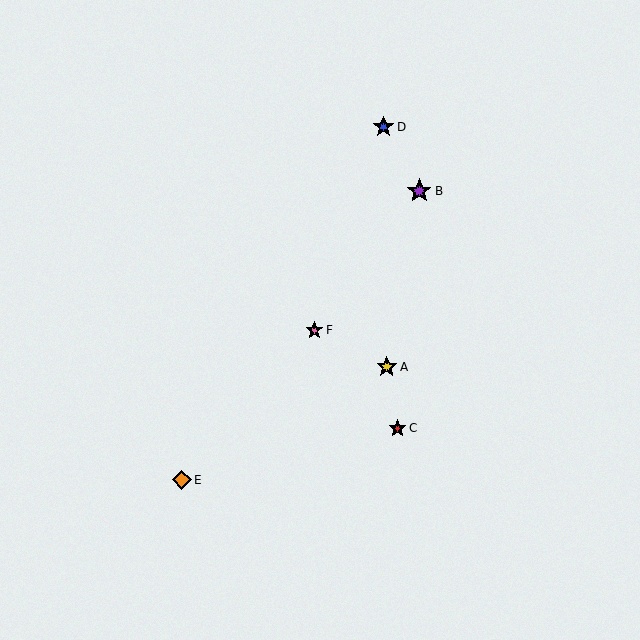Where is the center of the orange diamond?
The center of the orange diamond is at (182, 480).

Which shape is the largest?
The purple star (labeled B) is the largest.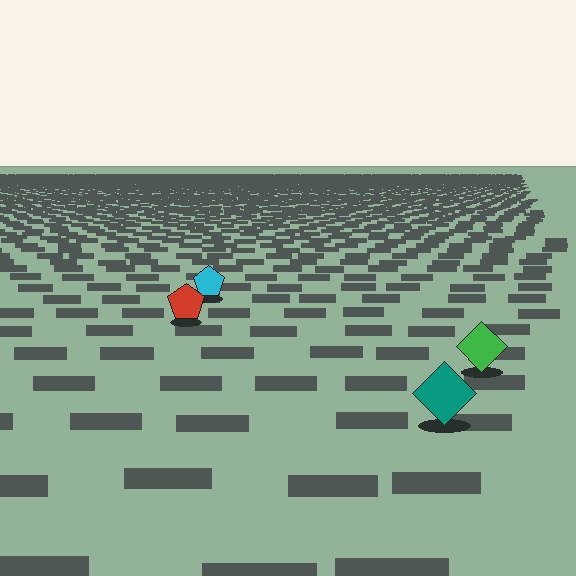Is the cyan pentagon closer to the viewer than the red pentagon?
No. The red pentagon is closer — you can tell from the texture gradient: the ground texture is coarser near it.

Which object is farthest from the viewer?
The cyan pentagon is farthest from the viewer. It appears smaller and the ground texture around it is denser.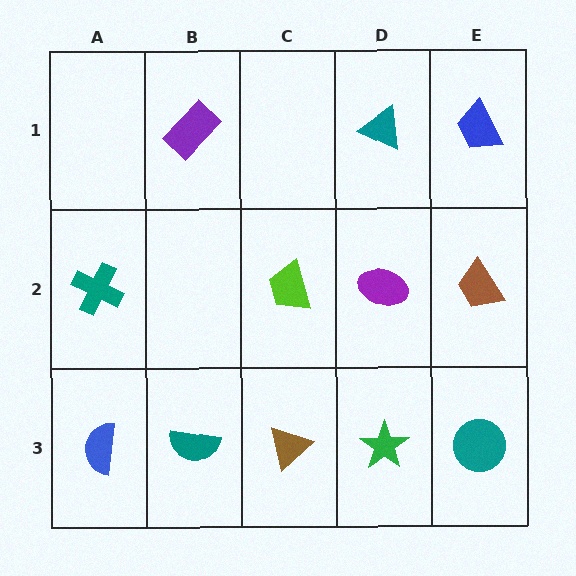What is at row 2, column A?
A teal cross.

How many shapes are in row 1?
3 shapes.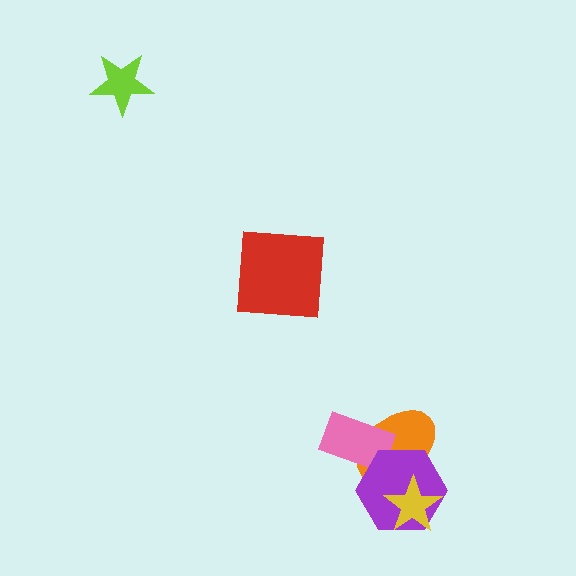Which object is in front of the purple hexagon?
The yellow star is in front of the purple hexagon.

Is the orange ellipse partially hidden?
Yes, it is partially covered by another shape.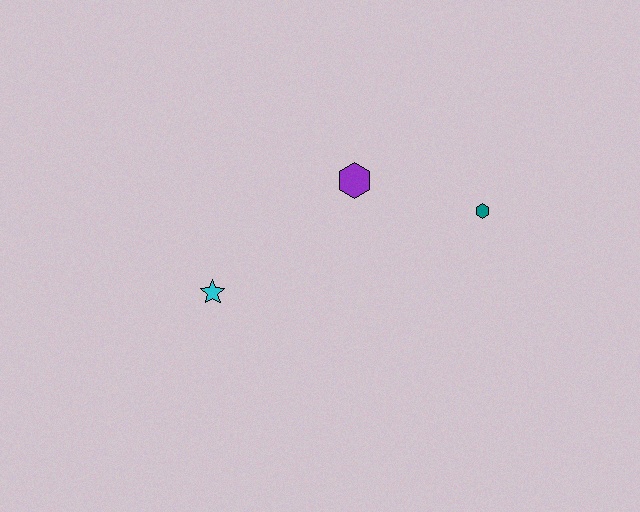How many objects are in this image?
There are 3 objects.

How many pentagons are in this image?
There are no pentagons.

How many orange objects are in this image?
There are no orange objects.